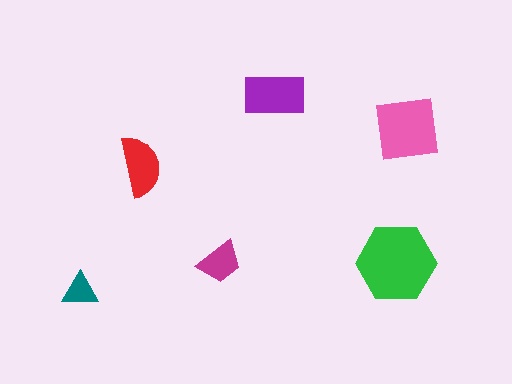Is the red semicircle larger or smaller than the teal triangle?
Larger.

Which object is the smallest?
The teal triangle.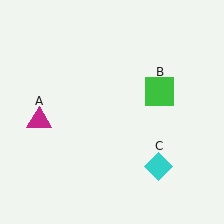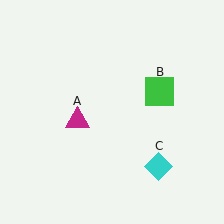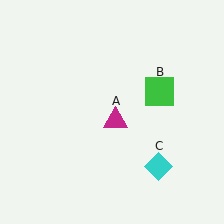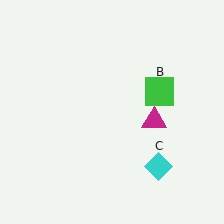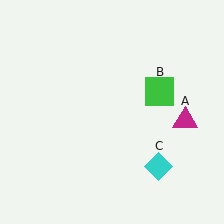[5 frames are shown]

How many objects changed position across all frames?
1 object changed position: magenta triangle (object A).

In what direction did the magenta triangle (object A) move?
The magenta triangle (object A) moved right.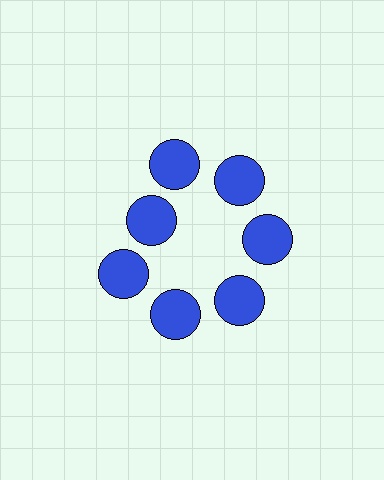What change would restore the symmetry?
The symmetry would be restored by moving it outward, back onto the ring so that all 7 circles sit at equal angles and equal distance from the center.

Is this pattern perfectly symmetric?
No. The 7 blue circles are arranged in a ring, but one element near the 10 o'clock position is pulled inward toward the center, breaking the 7-fold rotational symmetry.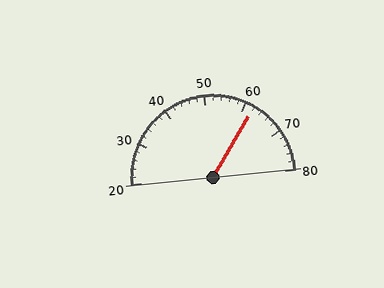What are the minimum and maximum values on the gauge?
The gauge ranges from 20 to 80.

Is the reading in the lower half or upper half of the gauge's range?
The reading is in the upper half of the range (20 to 80).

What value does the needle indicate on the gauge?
The needle indicates approximately 62.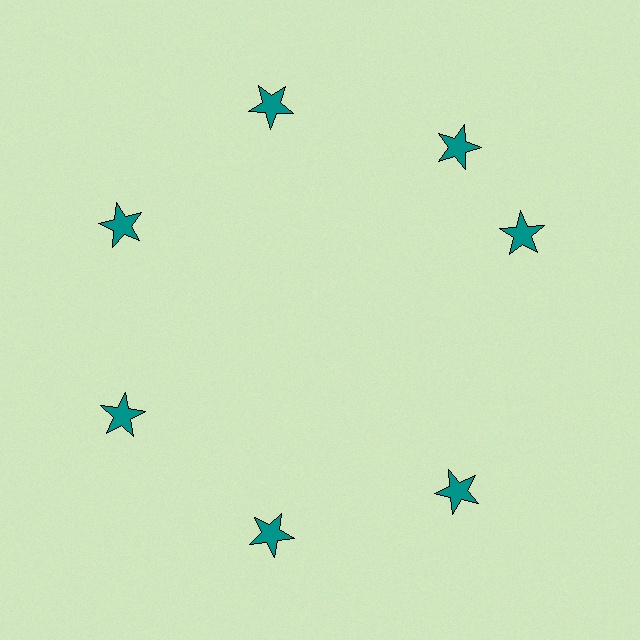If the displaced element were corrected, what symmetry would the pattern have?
It would have 7-fold rotational symmetry — the pattern would map onto itself every 51 degrees.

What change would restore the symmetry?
The symmetry would be restored by rotating it back into even spacing with its neighbors so that all 7 stars sit at equal angles and equal distance from the center.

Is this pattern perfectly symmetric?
No. The 7 teal stars are arranged in a ring, but one element near the 3 o'clock position is rotated out of alignment along the ring, breaking the 7-fold rotational symmetry.